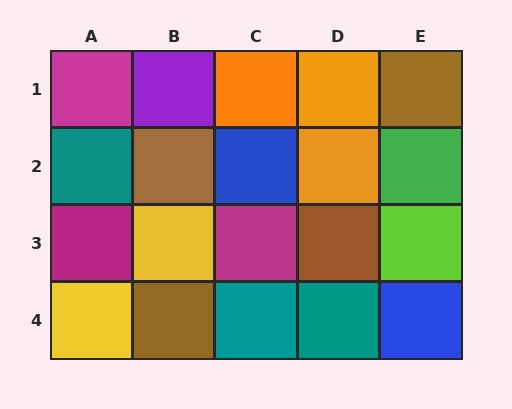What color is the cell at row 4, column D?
Teal.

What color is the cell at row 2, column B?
Brown.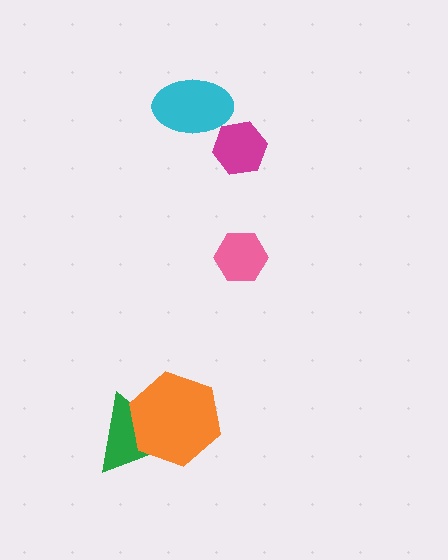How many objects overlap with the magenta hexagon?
0 objects overlap with the magenta hexagon.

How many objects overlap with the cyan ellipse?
0 objects overlap with the cyan ellipse.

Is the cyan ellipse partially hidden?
No, no other shape covers it.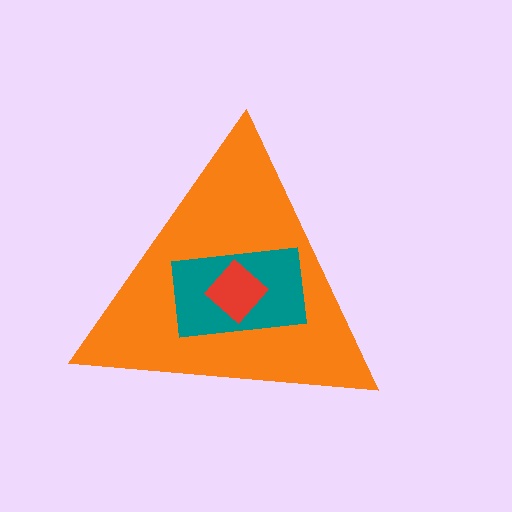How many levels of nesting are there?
3.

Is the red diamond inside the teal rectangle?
Yes.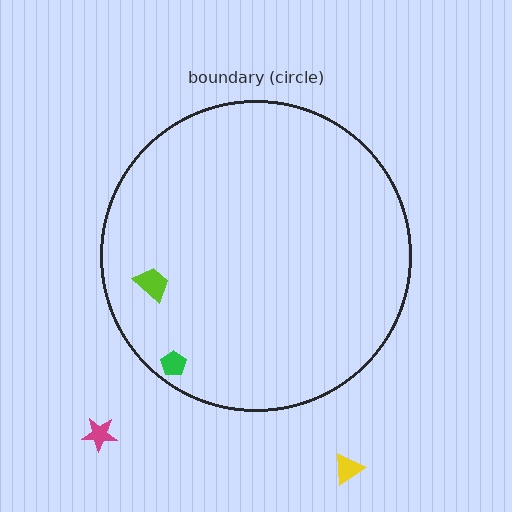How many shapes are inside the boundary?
2 inside, 2 outside.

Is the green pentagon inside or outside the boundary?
Inside.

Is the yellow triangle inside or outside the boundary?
Outside.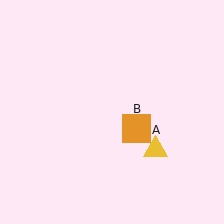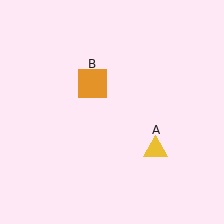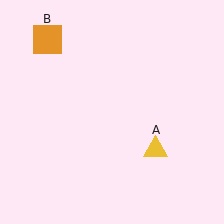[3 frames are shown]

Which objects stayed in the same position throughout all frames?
Yellow triangle (object A) remained stationary.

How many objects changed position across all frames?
1 object changed position: orange square (object B).